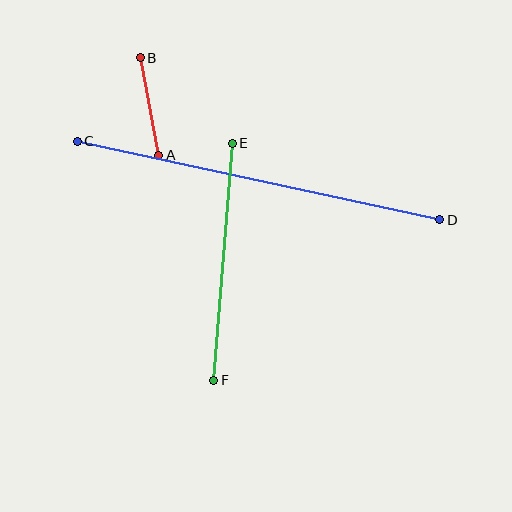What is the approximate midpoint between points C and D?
The midpoint is at approximately (258, 180) pixels.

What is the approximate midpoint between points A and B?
The midpoint is at approximately (149, 107) pixels.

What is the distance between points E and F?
The distance is approximately 238 pixels.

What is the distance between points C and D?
The distance is approximately 371 pixels.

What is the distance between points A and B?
The distance is approximately 99 pixels.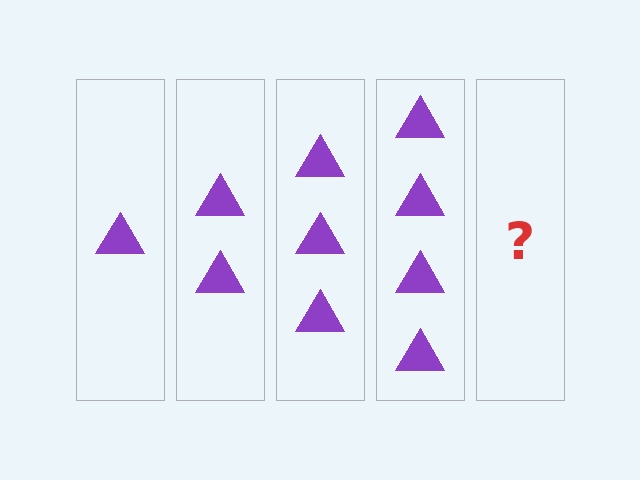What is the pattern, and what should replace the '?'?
The pattern is that each step adds one more triangle. The '?' should be 5 triangles.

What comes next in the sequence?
The next element should be 5 triangles.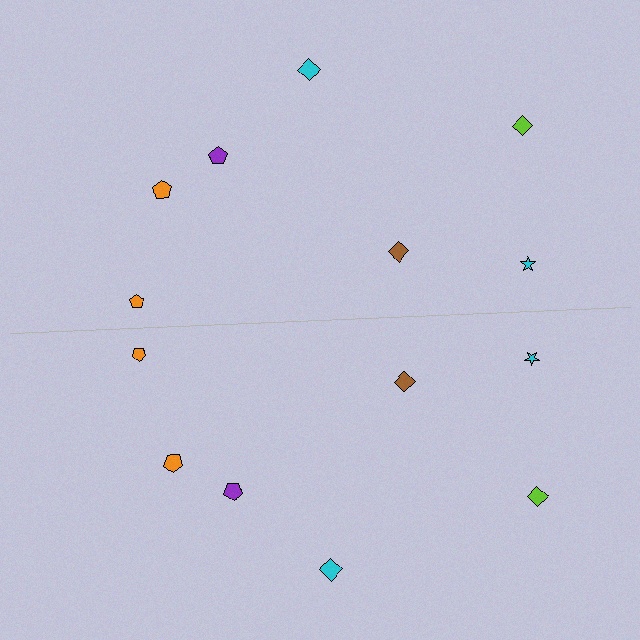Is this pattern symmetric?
Yes, this pattern has bilateral (reflection) symmetry.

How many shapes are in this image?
There are 14 shapes in this image.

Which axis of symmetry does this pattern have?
The pattern has a horizontal axis of symmetry running through the center of the image.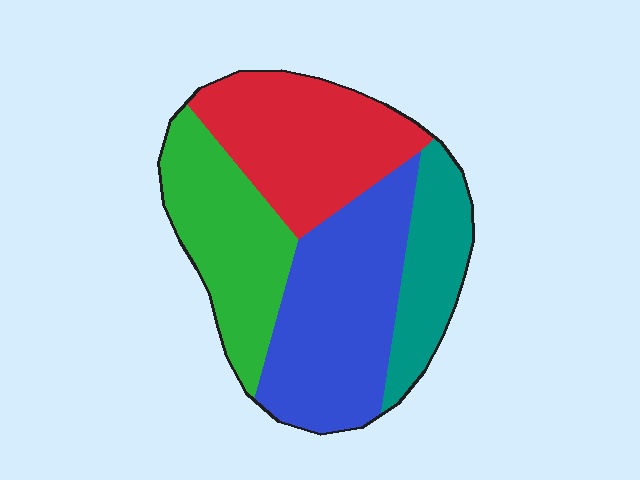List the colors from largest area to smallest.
From largest to smallest: blue, red, green, teal.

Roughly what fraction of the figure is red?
Red covers roughly 30% of the figure.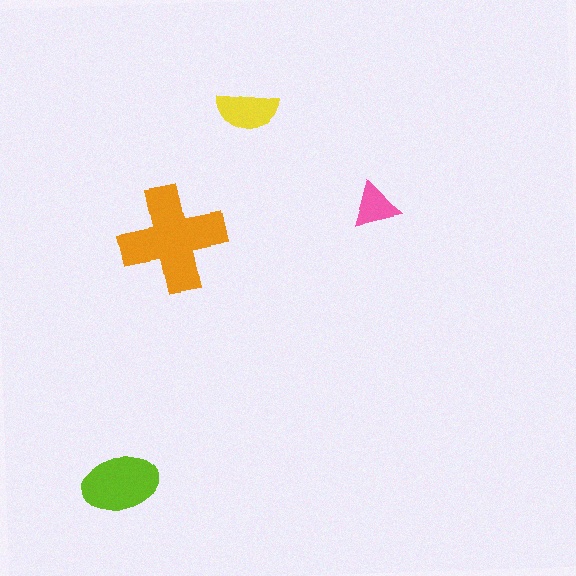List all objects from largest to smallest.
The orange cross, the lime ellipse, the yellow semicircle, the pink triangle.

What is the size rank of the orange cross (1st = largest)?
1st.